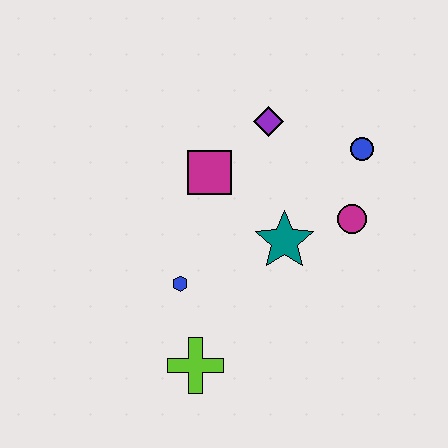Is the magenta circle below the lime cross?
No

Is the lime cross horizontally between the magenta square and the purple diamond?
No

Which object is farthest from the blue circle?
The lime cross is farthest from the blue circle.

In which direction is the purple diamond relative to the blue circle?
The purple diamond is to the left of the blue circle.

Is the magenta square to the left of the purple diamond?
Yes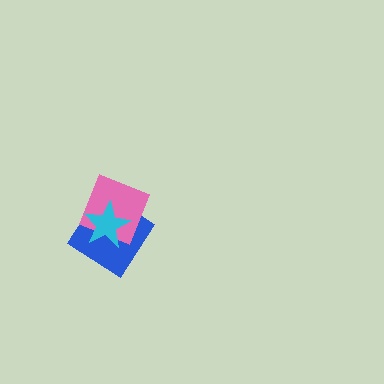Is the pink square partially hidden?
Yes, it is partially covered by another shape.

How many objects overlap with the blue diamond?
2 objects overlap with the blue diamond.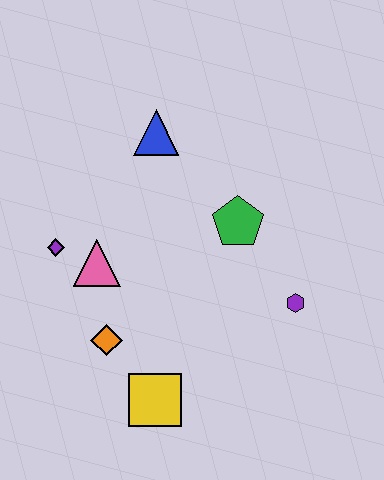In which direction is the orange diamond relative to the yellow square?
The orange diamond is above the yellow square.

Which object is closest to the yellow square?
The orange diamond is closest to the yellow square.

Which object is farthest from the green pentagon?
The yellow square is farthest from the green pentagon.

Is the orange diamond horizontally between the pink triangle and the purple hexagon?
Yes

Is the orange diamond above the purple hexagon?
No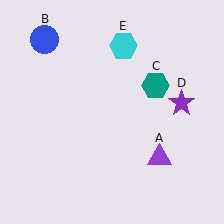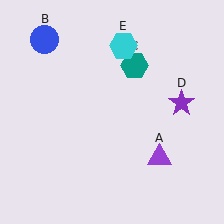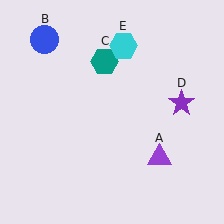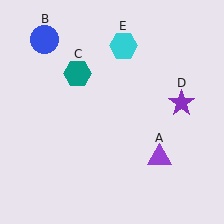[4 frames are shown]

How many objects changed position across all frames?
1 object changed position: teal hexagon (object C).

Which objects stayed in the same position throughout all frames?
Purple triangle (object A) and blue circle (object B) and purple star (object D) and cyan hexagon (object E) remained stationary.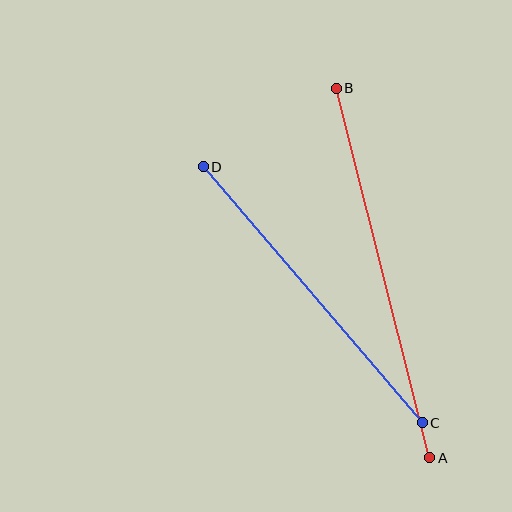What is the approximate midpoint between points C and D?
The midpoint is at approximately (313, 295) pixels.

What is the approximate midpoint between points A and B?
The midpoint is at approximately (383, 273) pixels.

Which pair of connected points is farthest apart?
Points A and B are farthest apart.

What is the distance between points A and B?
The distance is approximately 381 pixels.